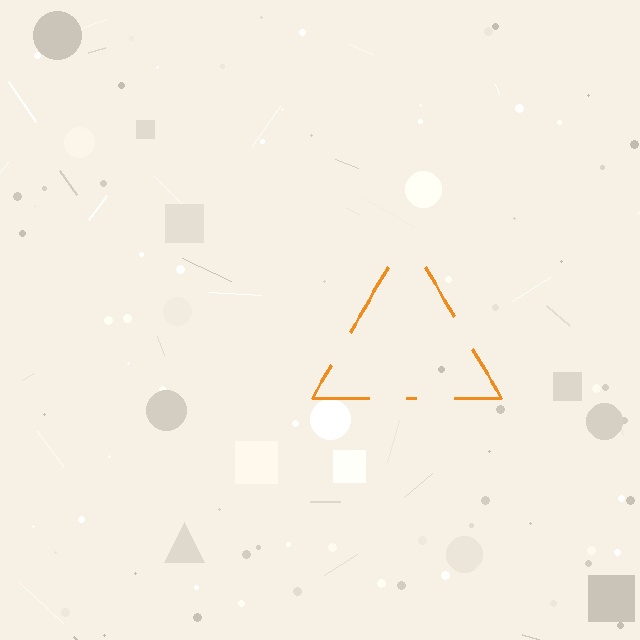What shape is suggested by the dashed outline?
The dashed outline suggests a triangle.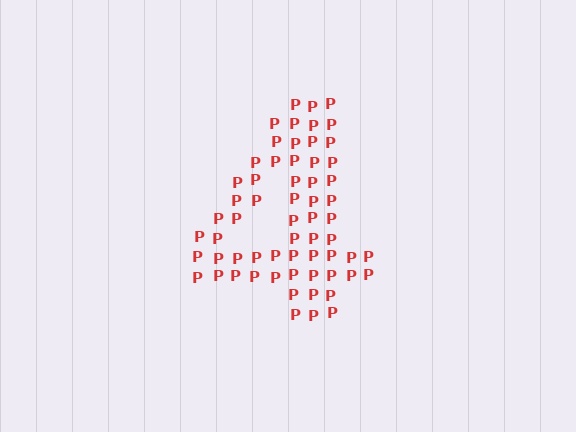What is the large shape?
The large shape is the digit 4.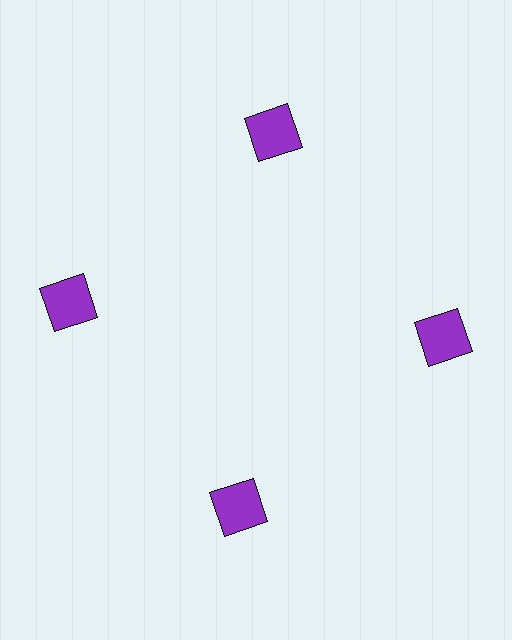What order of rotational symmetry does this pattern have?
This pattern has 4-fold rotational symmetry.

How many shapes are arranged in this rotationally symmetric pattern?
There are 4 shapes, arranged in 4 groups of 1.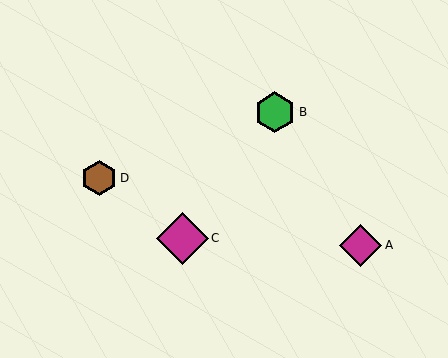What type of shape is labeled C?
Shape C is a magenta diamond.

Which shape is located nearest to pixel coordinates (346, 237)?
The magenta diamond (labeled A) at (361, 245) is nearest to that location.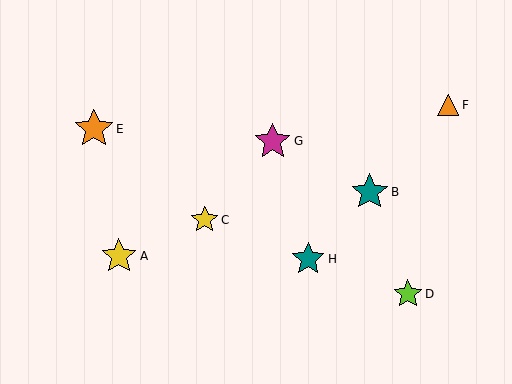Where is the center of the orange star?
The center of the orange star is at (94, 129).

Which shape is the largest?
The orange star (labeled E) is the largest.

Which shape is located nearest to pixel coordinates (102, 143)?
The orange star (labeled E) at (94, 129) is nearest to that location.